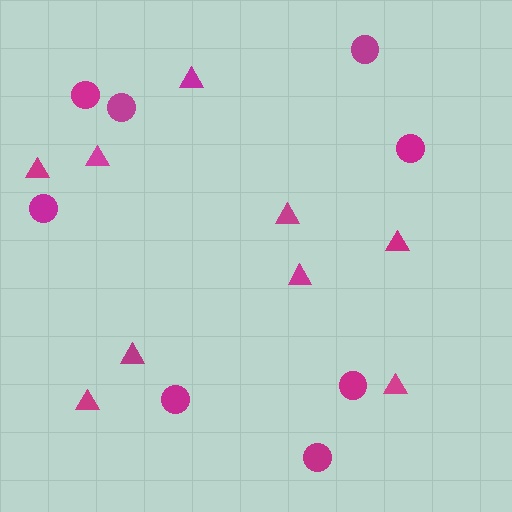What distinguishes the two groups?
There are 2 groups: one group of triangles (9) and one group of circles (8).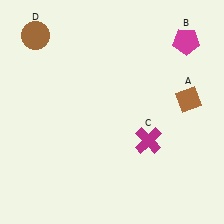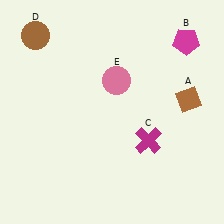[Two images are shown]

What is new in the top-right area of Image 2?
A pink circle (E) was added in the top-right area of Image 2.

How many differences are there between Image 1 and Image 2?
There is 1 difference between the two images.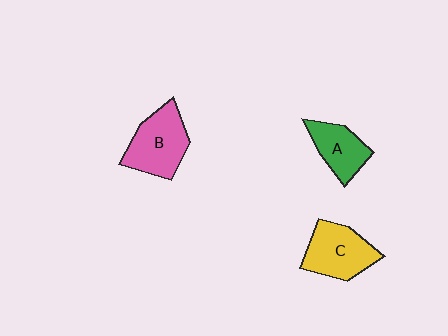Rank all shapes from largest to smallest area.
From largest to smallest: B (pink), C (yellow), A (green).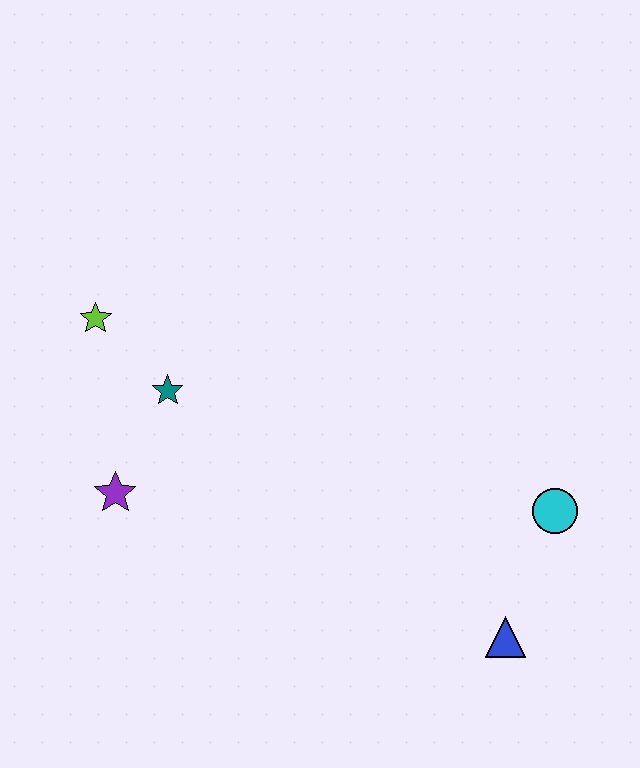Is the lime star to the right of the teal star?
No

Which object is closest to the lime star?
The teal star is closest to the lime star.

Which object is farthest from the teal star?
The blue triangle is farthest from the teal star.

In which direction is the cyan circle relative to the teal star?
The cyan circle is to the right of the teal star.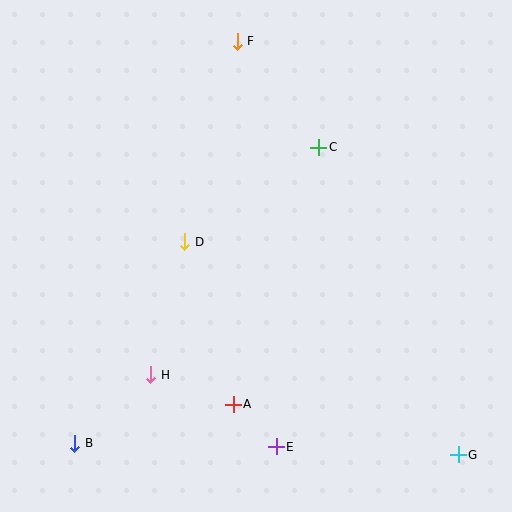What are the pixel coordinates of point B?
Point B is at (75, 443).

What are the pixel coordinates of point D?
Point D is at (185, 242).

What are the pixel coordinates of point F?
Point F is at (237, 41).